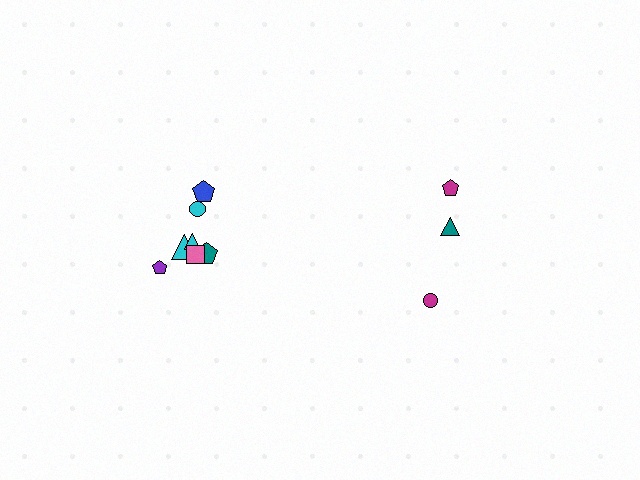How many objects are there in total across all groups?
There are 10 objects.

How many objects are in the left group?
There are 7 objects.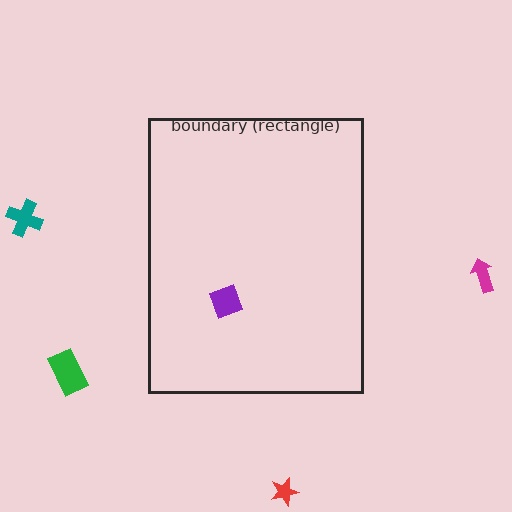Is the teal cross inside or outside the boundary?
Outside.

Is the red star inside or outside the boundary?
Outside.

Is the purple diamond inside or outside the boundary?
Inside.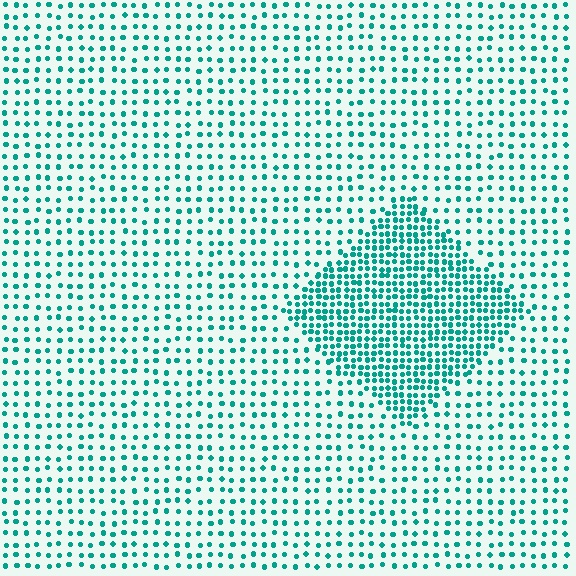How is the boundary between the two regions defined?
The boundary is defined by a change in element density (approximately 2.4x ratio). All elements are the same color, size, and shape.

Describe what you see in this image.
The image contains small teal elements arranged at two different densities. A diamond-shaped region is visible where the elements are more densely packed than the surrounding area.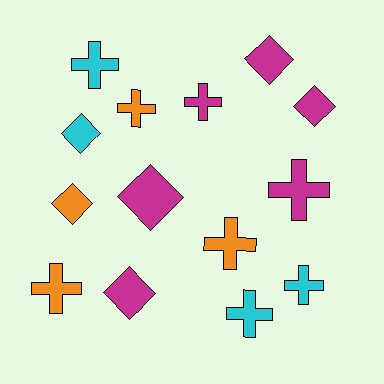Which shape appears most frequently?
Cross, with 8 objects.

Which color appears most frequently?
Magenta, with 6 objects.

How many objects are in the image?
There are 14 objects.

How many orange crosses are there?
There are 3 orange crosses.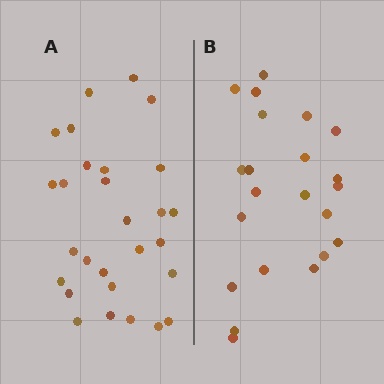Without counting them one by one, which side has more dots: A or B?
Region A (the left region) has more dots.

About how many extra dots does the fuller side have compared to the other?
Region A has about 6 more dots than region B.